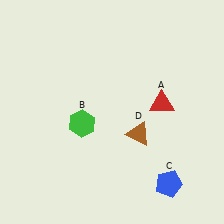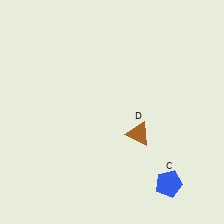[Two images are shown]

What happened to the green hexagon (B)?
The green hexagon (B) was removed in Image 2. It was in the bottom-left area of Image 1.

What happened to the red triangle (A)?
The red triangle (A) was removed in Image 2. It was in the top-right area of Image 1.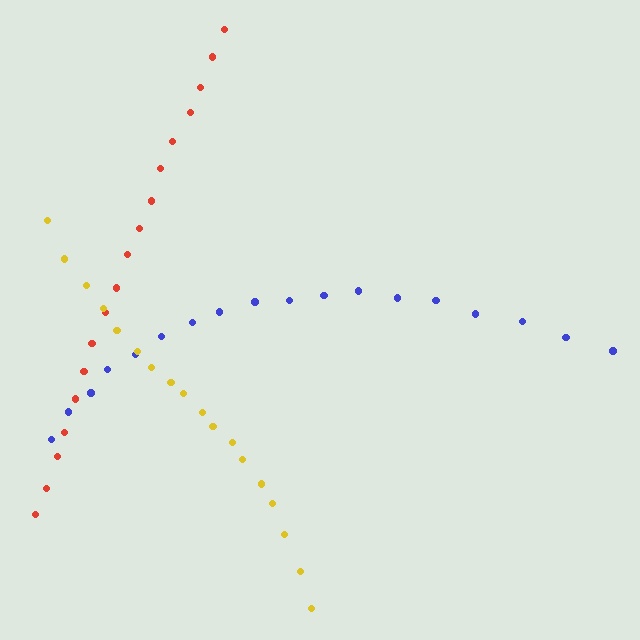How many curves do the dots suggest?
There are 3 distinct paths.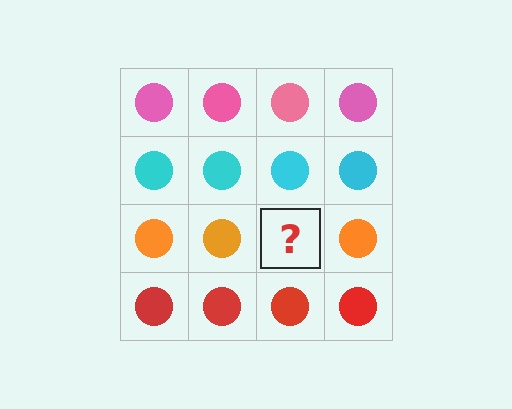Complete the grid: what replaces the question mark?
The question mark should be replaced with an orange circle.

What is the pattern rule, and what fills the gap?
The rule is that each row has a consistent color. The gap should be filled with an orange circle.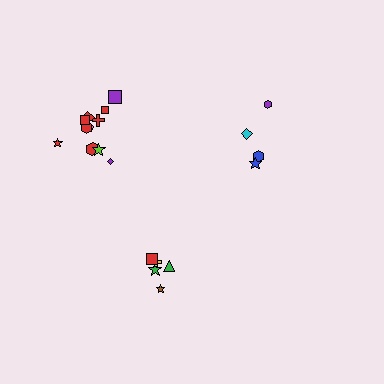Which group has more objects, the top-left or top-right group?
The top-left group.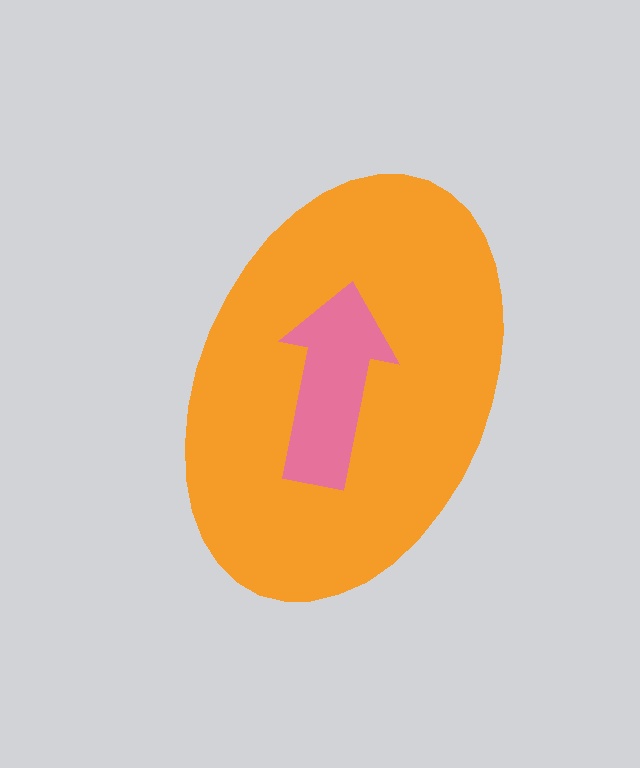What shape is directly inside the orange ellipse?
The pink arrow.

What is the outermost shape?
The orange ellipse.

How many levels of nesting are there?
2.